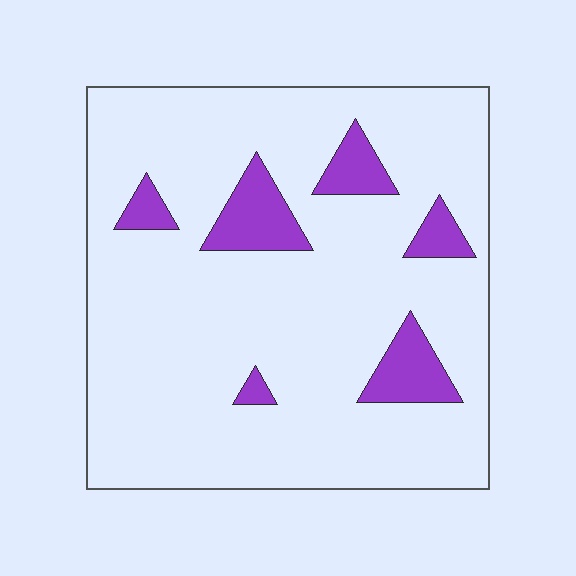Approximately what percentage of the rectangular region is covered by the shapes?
Approximately 10%.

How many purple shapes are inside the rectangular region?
6.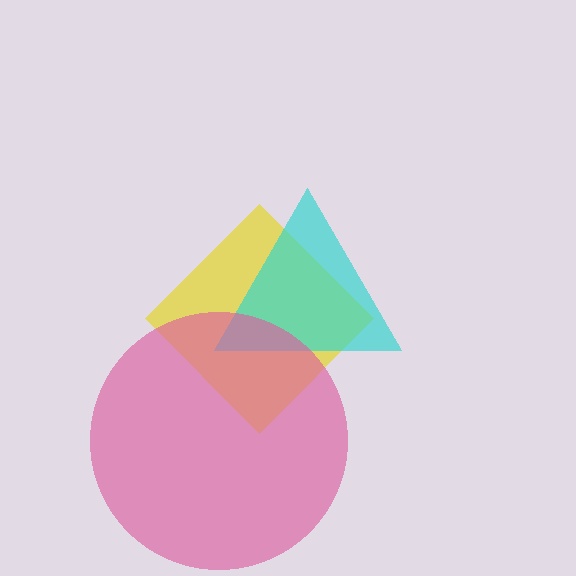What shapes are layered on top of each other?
The layered shapes are: a yellow diamond, a cyan triangle, a pink circle.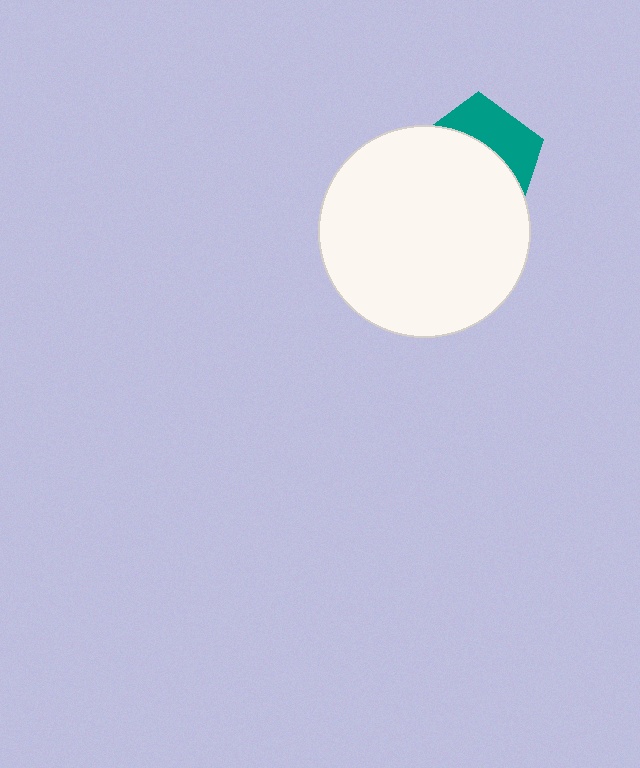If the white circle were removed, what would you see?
You would see the complete teal pentagon.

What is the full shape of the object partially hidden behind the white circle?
The partially hidden object is a teal pentagon.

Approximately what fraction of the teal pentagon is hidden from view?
Roughly 63% of the teal pentagon is hidden behind the white circle.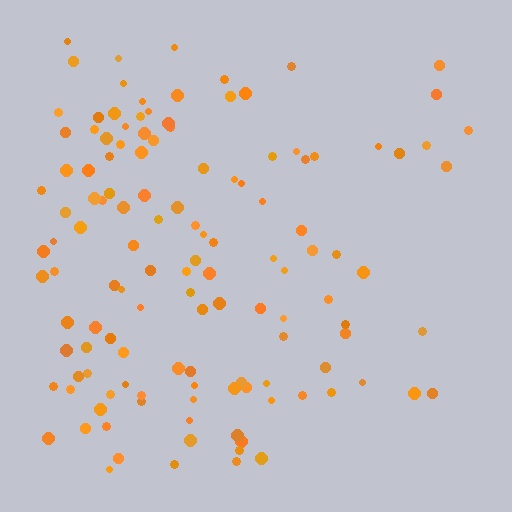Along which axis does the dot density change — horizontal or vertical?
Horizontal.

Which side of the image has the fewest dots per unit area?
The right.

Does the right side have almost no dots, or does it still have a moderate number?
Still a moderate number, just noticeably fewer than the left.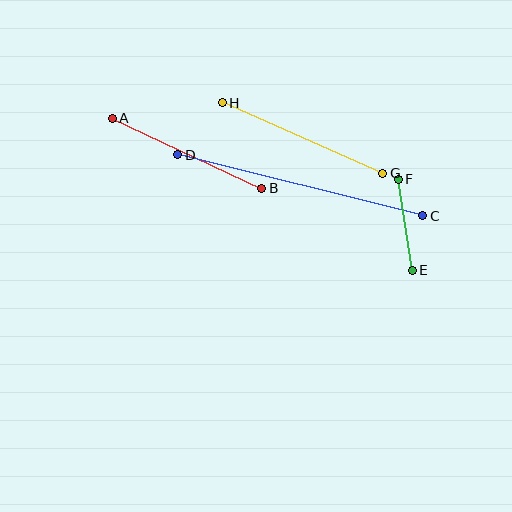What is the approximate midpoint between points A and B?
The midpoint is at approximately (187, 153) pixels.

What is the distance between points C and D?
The distance is approximately 253 pixels.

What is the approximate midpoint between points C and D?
The midpoint is at approximately (300, 185) pixels.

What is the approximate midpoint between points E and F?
The midpoint is at approximately (405, 225) pixels.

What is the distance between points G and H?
The distance is approximately 175 pixels.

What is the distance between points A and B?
The distance is approximately 165 pixels.